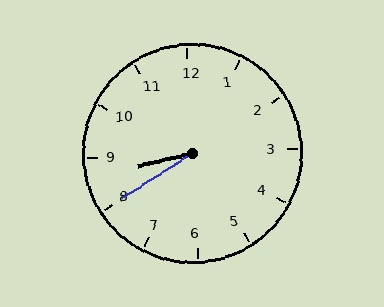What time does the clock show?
8:40.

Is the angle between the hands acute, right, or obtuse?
It is acute.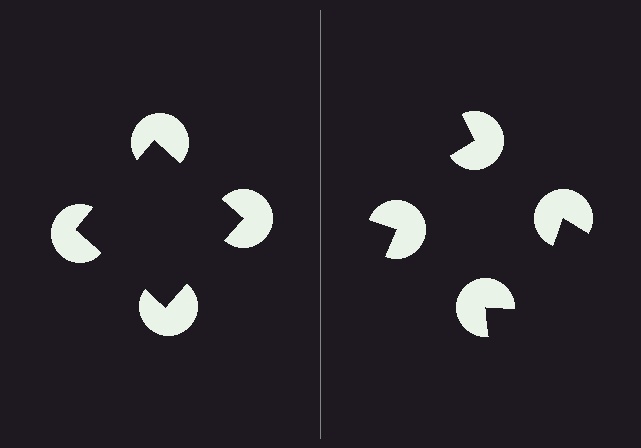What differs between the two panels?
The pac-man discs are positioned identically on both sides; only the wedge orientations differ. On the left they align to a square; on the right they are misaligned.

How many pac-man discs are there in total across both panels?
8 — 4 on each side.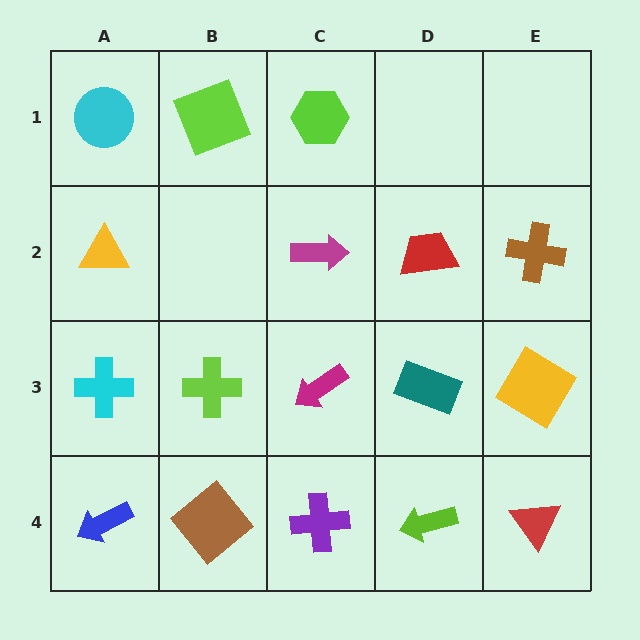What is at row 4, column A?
A blue arrow.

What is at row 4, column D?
A lime arrow.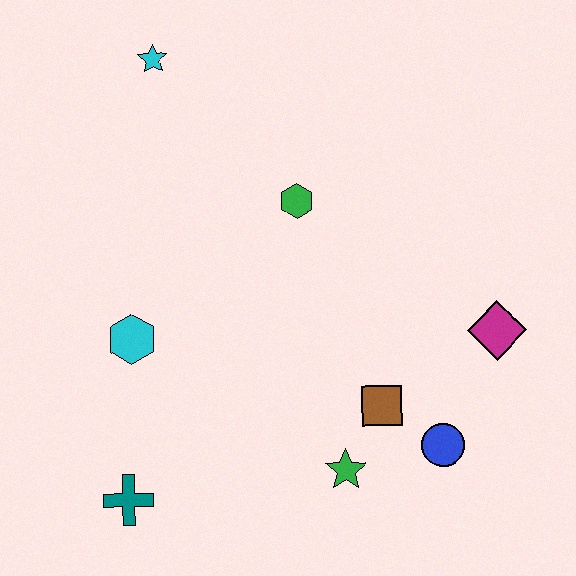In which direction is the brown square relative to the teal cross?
The brown square is to the right of the teal cross.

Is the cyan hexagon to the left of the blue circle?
Yes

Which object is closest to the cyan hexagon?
The teal cross is closest to the cyan hexagon.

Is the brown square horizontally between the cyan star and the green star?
No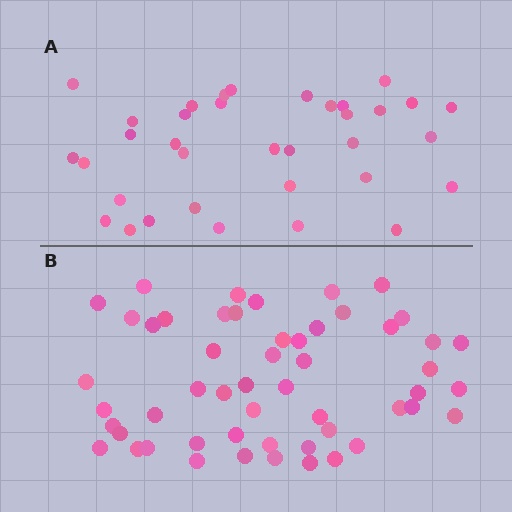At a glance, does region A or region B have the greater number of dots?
Region B (the bottom region) has more dots.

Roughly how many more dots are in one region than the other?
Region B has approximately 20 more dots than region A.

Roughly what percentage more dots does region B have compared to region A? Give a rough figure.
About 50% more.